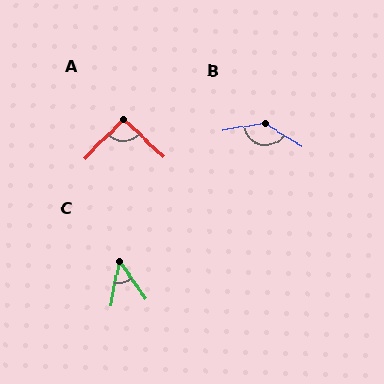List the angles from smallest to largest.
C (47°), A (92°), B (138°).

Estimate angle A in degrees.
Approximately 92 degrees.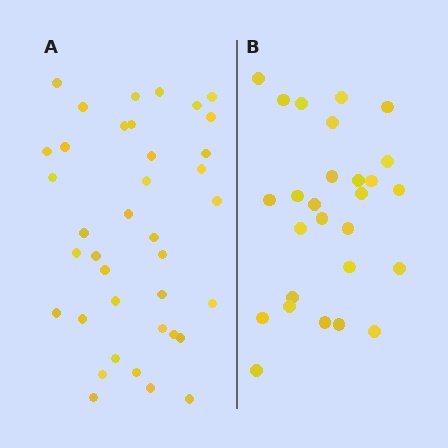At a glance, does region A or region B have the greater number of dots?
Region A (the left region) has more dots.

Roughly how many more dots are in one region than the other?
Region A has roughly 12 or so more dots than region B.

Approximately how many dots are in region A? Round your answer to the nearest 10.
About 40 dots. (The exact count is 38, which rounds to 40.)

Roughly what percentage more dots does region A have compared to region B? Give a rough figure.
About 40% more.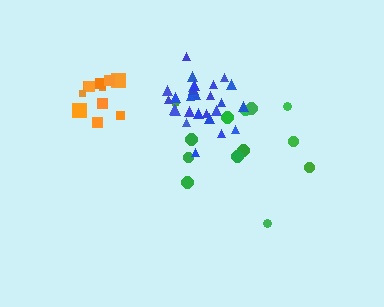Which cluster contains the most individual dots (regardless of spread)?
Blue (28).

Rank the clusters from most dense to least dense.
blue, orange, green.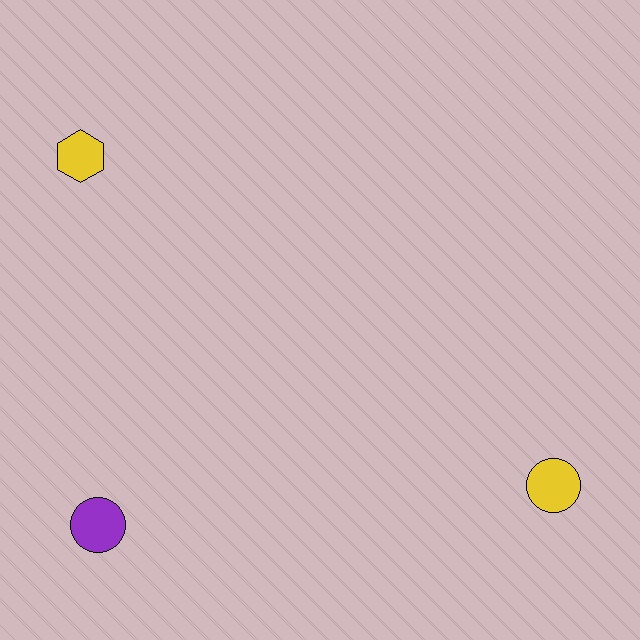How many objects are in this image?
There are 3 objects.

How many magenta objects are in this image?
There are no magenta objects.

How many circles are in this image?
There are 2 circles.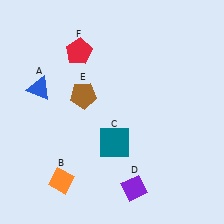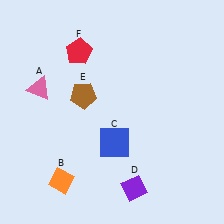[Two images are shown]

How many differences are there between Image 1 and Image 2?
There are 2 differences between the two images.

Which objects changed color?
A changed from blue to pink. C changed from teal to blue.